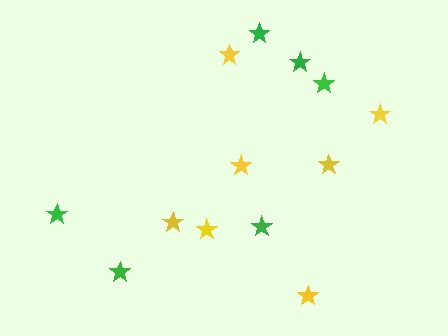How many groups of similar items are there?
There are 2 groups: one group of yellow stars (7) and one group of green stars (6).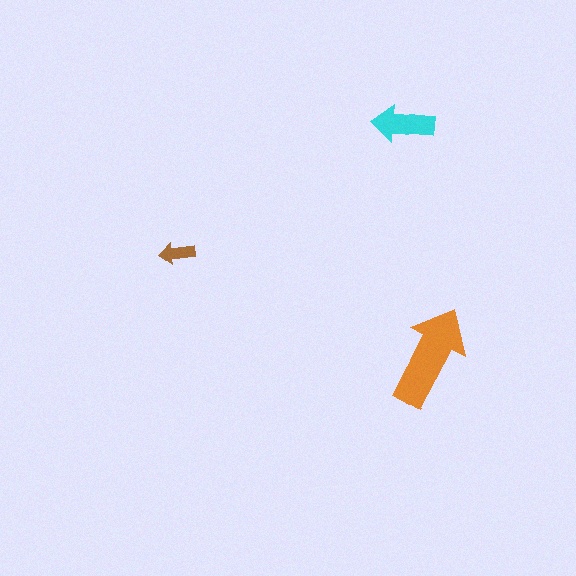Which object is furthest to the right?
The orange arrow is rightmost.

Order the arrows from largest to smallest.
the orange one, the cyan one, the brown one.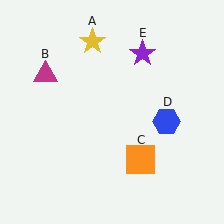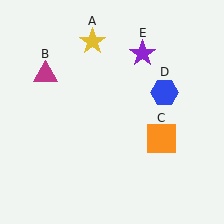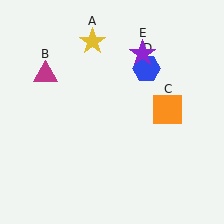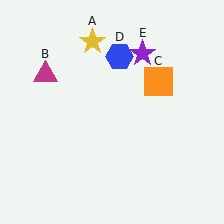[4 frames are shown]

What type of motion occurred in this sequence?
The orange square (object C), blue hexagon (object D) rotated counterclockwise around the center of the scene.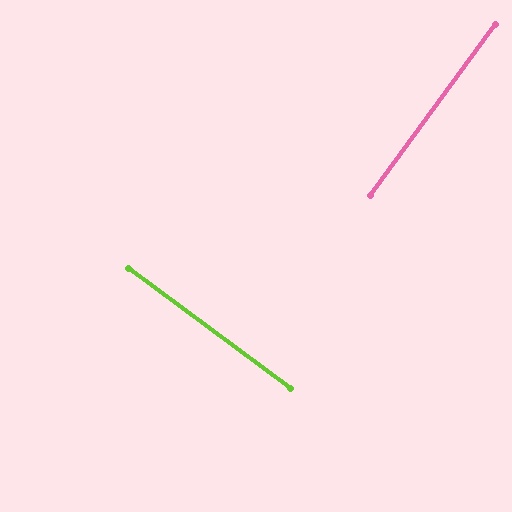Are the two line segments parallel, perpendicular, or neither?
Perpendicular — they meet at approximately 90°.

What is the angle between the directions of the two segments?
Approximately 90 degrees.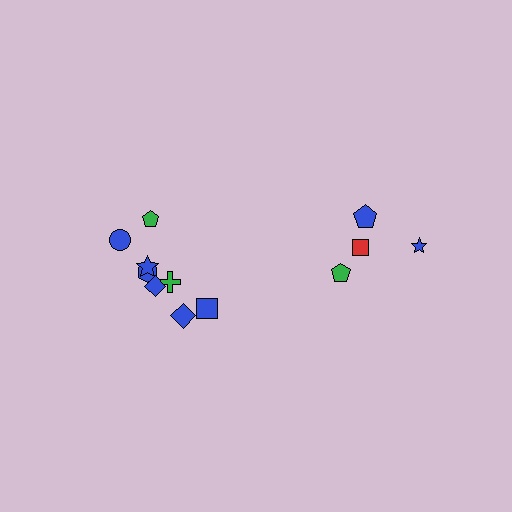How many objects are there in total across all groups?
There are 12 objects.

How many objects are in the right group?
There are 4 objects.